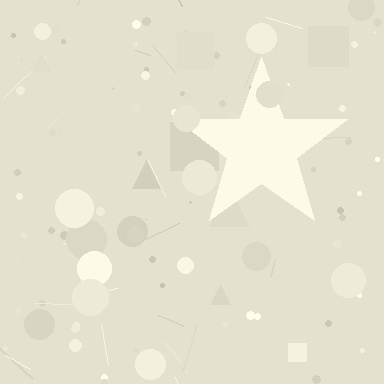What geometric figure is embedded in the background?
A star is embedded in the background.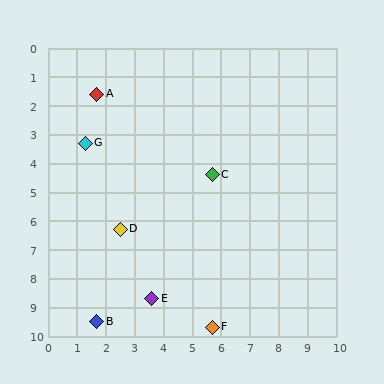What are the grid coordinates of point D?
Point D is at approximately (2.5, 6.3).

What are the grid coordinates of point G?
Point G is at approximately (1.3, 3.3).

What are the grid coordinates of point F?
Point F is at approximately (5.7, 9.7).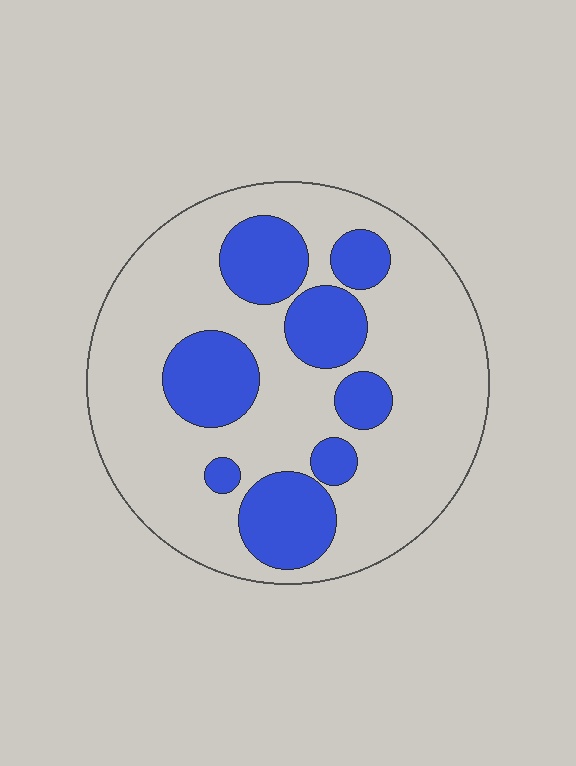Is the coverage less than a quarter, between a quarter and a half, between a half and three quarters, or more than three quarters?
Between a quarter and a half.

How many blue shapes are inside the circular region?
8.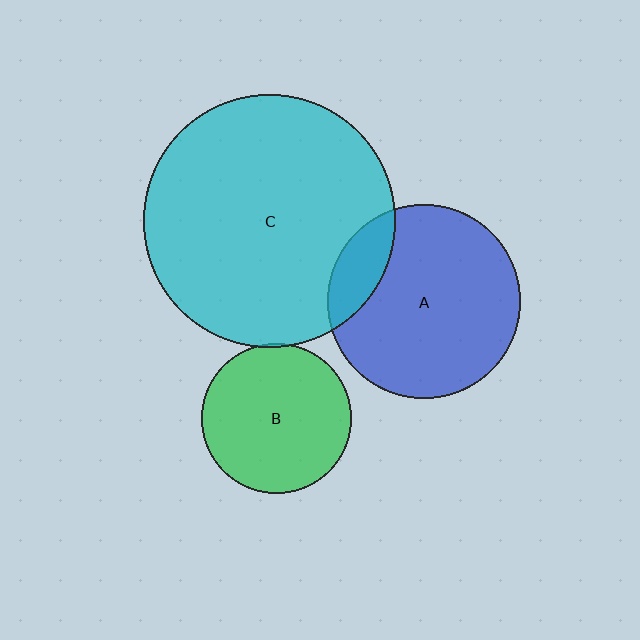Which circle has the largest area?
Circle C (cyan).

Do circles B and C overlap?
Yes.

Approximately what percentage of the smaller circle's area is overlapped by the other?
Approximately 5%.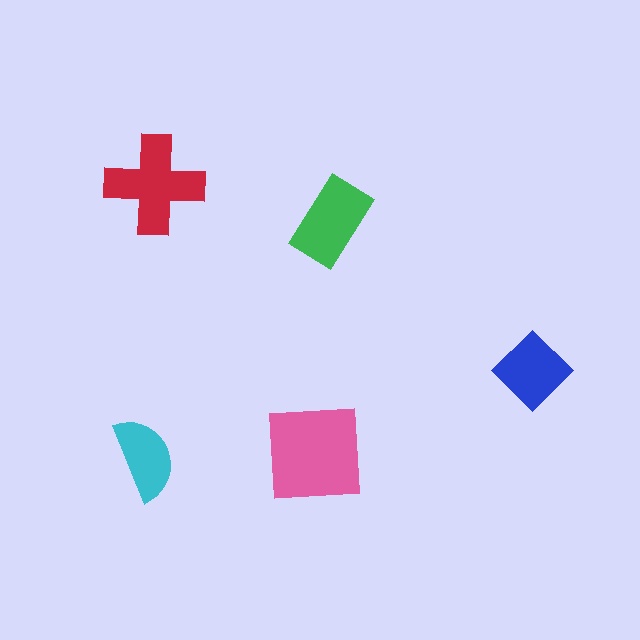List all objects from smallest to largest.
The cyan semicircle, the blue diamond, the green rectangle, the red cross, the pink square.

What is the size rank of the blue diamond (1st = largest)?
4th.